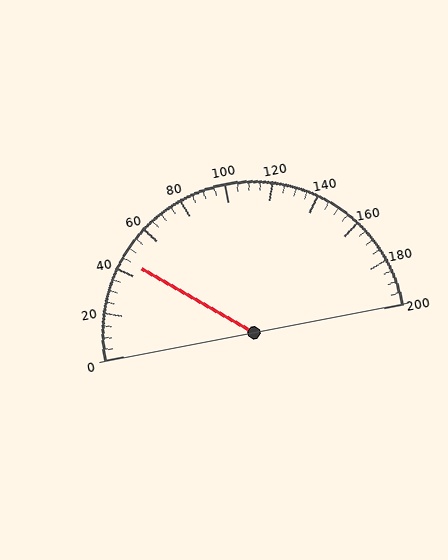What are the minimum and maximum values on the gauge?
The gauge ranges from 0 to 200.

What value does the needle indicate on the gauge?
The needle indicates approximately 45.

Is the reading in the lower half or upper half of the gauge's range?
The reading is in the lower half of the range (0 to 200).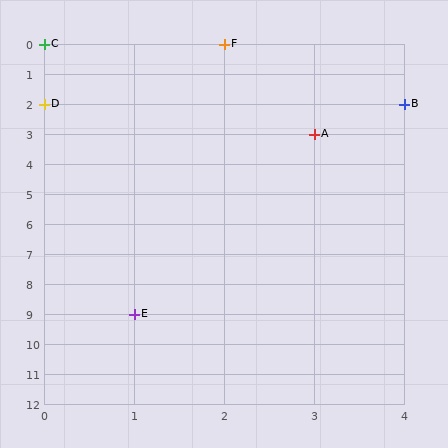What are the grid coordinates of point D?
Point D is at grid coordinates (0, 2).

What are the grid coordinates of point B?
Point B is at grid coordinates (4, 2).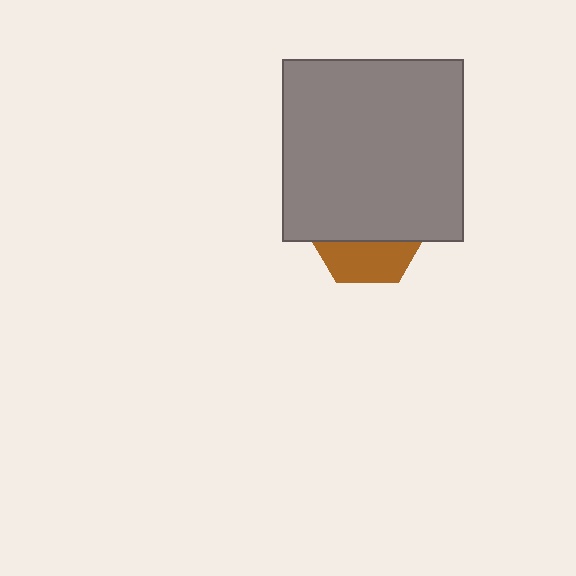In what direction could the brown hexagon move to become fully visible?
The brown hexagon could move down. That would shift it out from behind the gray square entirely.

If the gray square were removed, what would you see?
You would see the complete brown hexagon.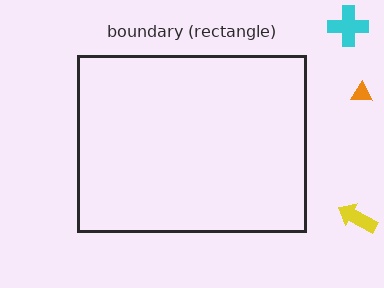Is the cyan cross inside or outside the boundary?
Outside.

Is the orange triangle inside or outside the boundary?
Outside.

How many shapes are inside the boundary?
0 inside, 3 outside.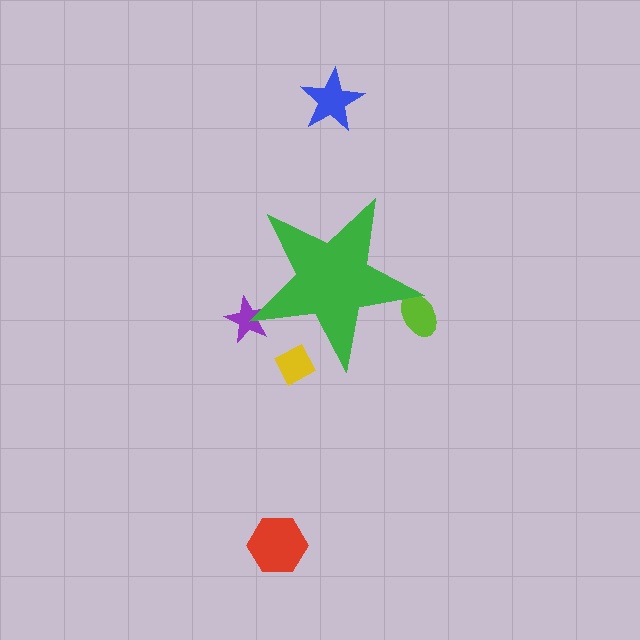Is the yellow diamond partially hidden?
Yes, the yellow diamond is partially hidden behind the green star.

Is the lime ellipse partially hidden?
Yes, the lime ellipse is partially hidden behind the green star.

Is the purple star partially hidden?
Yes, the purple star is partially hidden behind the green star.